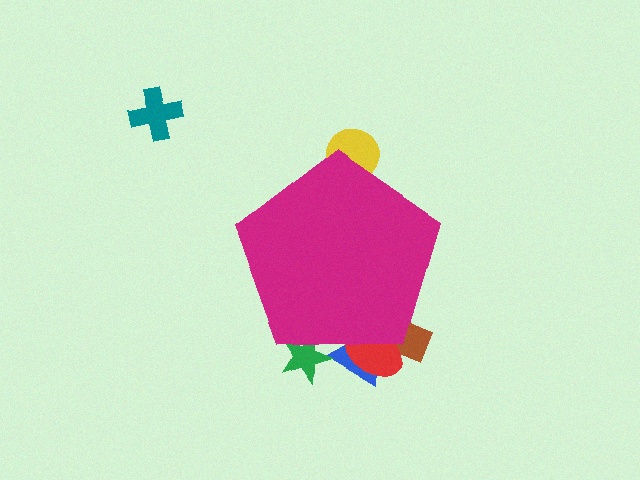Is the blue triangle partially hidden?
Yes, the blue triangle is partially hidden behind the magenta pentagon.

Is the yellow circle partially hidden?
Yes, the yellow circle is partially hidden behind the magenta pentagon.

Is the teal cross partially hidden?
No, the teal cross is fully visible.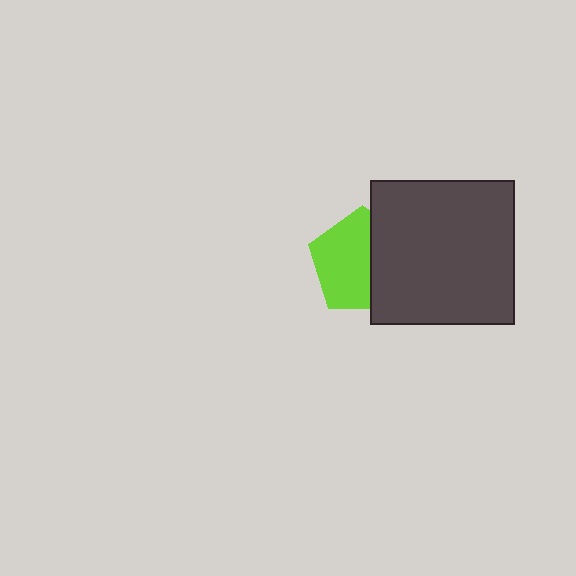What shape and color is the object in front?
The object in front is a dark gray square.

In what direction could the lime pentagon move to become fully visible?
The lime pentagon could move left. That would shift it out from behind the dark gray square entirely.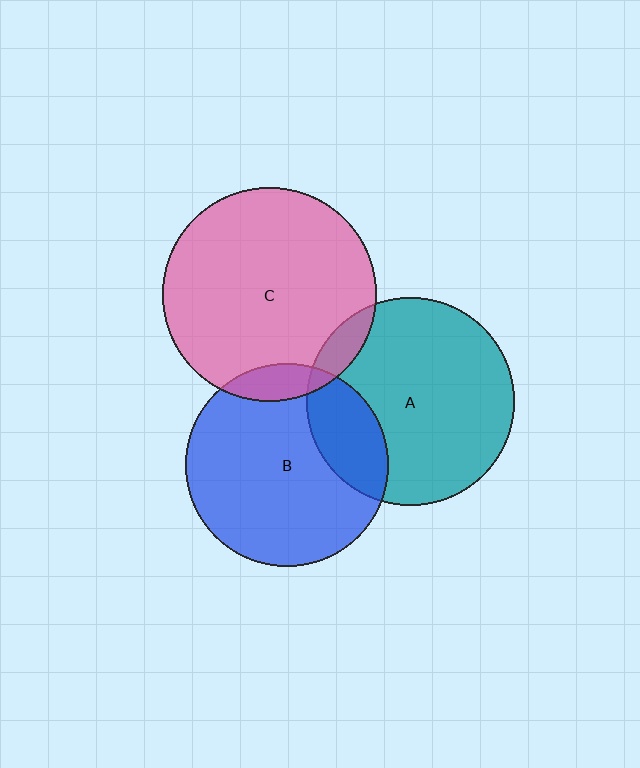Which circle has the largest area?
Circle C (pink).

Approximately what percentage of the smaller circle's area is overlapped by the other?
Approximately 10%.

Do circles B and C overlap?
Yes.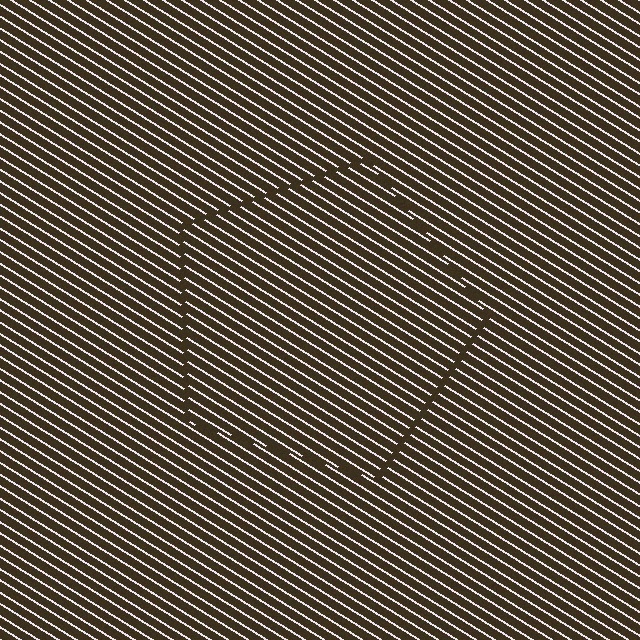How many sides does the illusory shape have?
5 sides — the line-ends trace a pentagon.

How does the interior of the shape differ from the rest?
The interior of the shape contains the same grating, shifted by half a period — the contour is defined by the phase discontinuity where line-ends from the inner and outer gratings abut.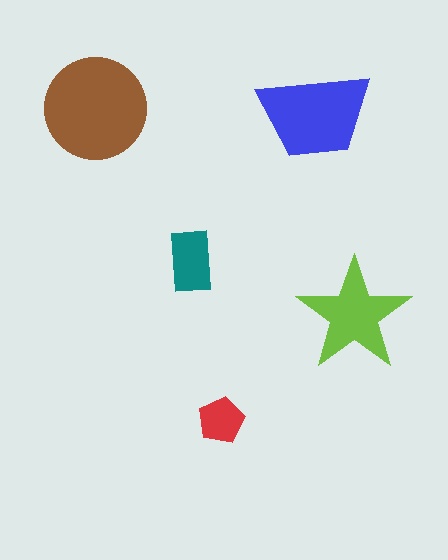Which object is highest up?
The brown circle is topmost.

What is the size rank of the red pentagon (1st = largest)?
5th.